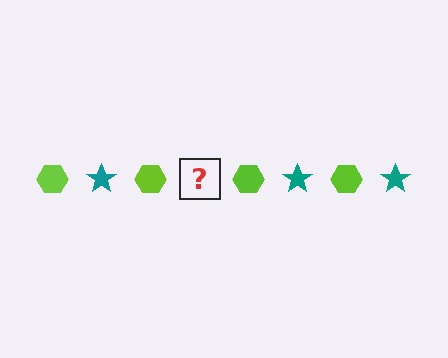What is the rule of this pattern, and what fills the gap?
The rule is that the pattern alternates between lime hexagon and teal star. The gap should be filled with a teal star.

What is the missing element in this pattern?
The missing element is a teal star.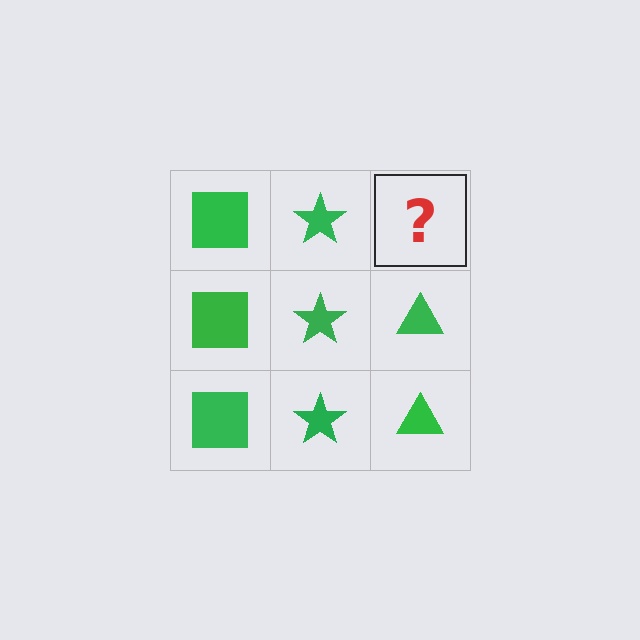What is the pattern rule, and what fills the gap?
The rule is that each column has a consistent shape. The gap should be filled with a green triangle.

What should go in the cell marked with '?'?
The missing cell should contain a green triangle.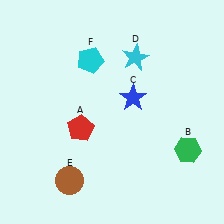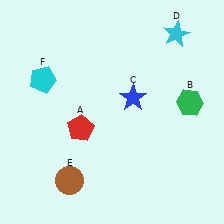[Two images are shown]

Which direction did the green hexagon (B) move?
The green hexagon (B) moved up.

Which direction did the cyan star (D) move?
The cyan star (D) moved right.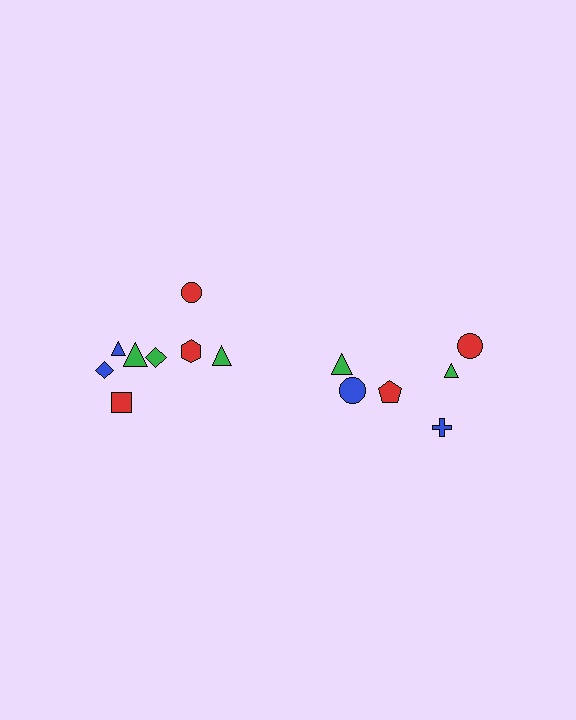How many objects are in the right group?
There are 6 objects.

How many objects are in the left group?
There are 8 objects.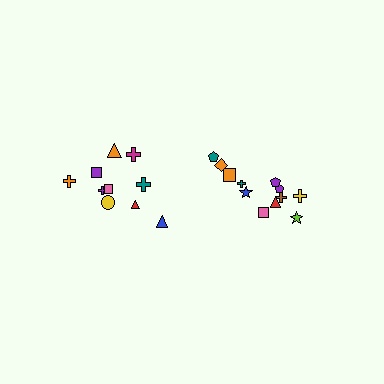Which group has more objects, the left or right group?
The right group.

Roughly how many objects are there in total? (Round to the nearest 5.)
Roughly 20 objects in total.